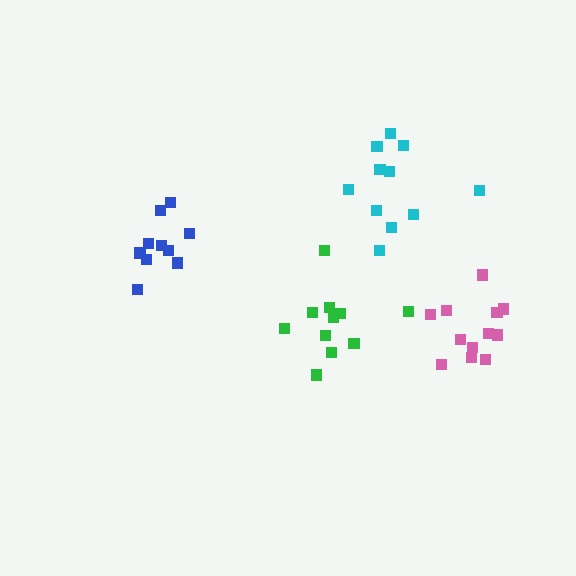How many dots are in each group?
Group 1: 10 dots, Group 2: 12 dots, Group 3: 11 dots, Group 4: 12 dots (45 total).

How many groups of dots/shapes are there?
There are 4 groups.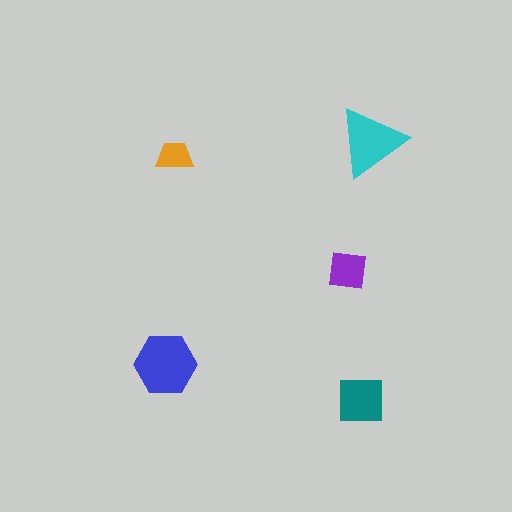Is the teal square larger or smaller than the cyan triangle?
Smaller.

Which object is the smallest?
The orange trapezoid.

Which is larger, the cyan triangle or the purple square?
The cyan triangle.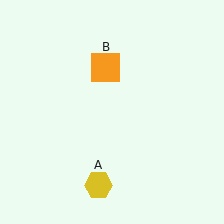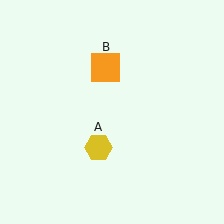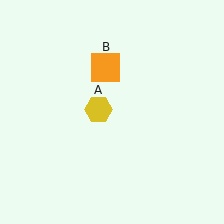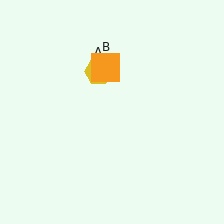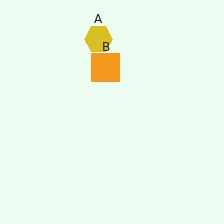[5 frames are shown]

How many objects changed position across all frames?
1 object changed position: yellow hexagon (object A).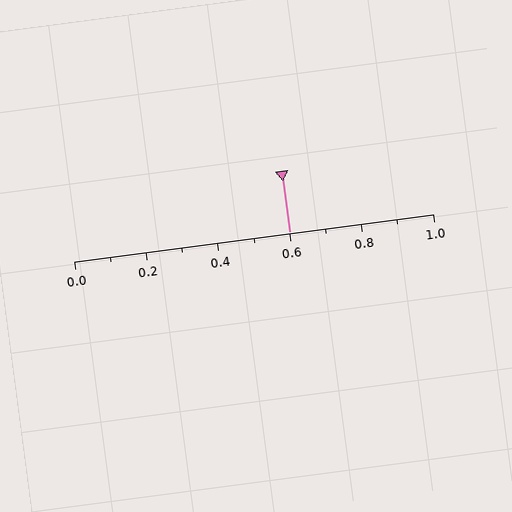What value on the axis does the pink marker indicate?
The marker indicates approximately 0.6.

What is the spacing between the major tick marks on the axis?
The major ticks are spaced 0.2 apart.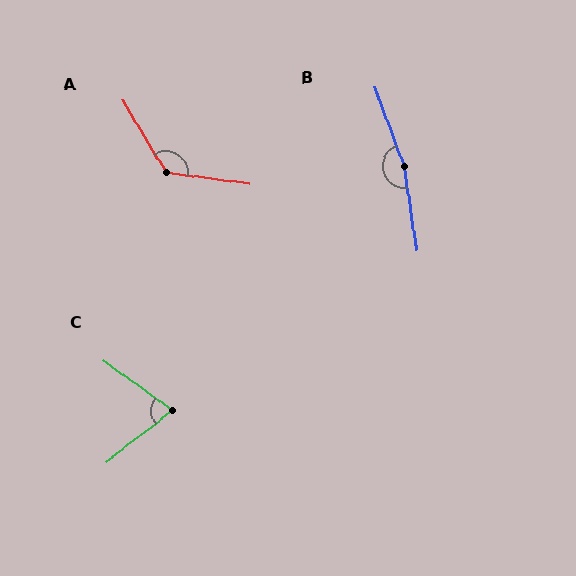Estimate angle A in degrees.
Approximately 129 degrees.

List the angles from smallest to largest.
C (74°), A (129°), B (169°).